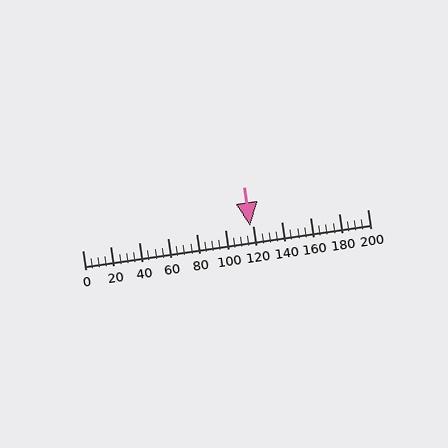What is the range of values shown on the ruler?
The ruler shows values from 0 to 200.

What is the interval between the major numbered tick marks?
The major tick marks are spaced 20 units apart.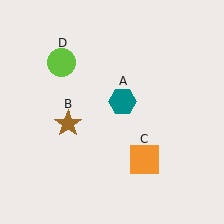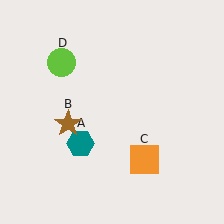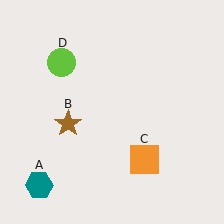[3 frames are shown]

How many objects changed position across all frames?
1 object changed position: teal hexagon (object A).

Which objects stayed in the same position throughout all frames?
Brown star (object B) and orange square (object C) and lime circle (object D) remained stationary.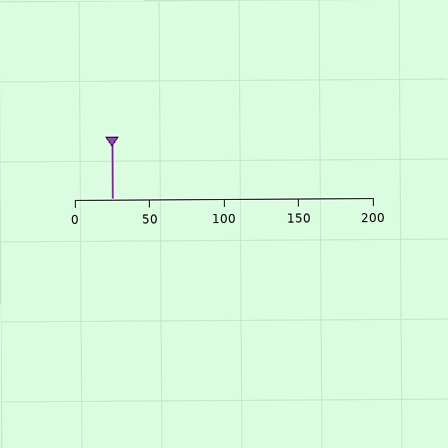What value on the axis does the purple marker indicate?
The marker indicates approximately 25.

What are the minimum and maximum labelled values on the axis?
The axis runs from 0 to 200.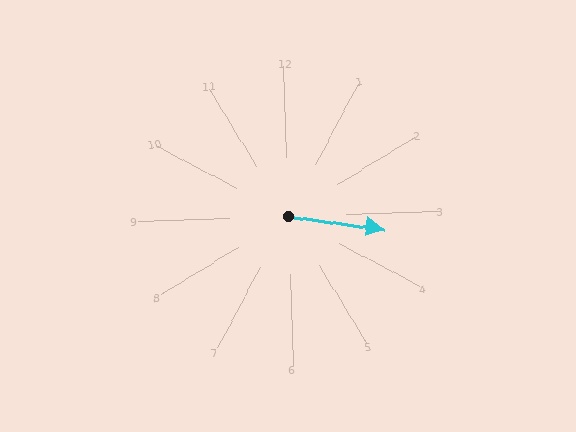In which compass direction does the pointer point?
East.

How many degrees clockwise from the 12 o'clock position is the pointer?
Approximately 100 degrees.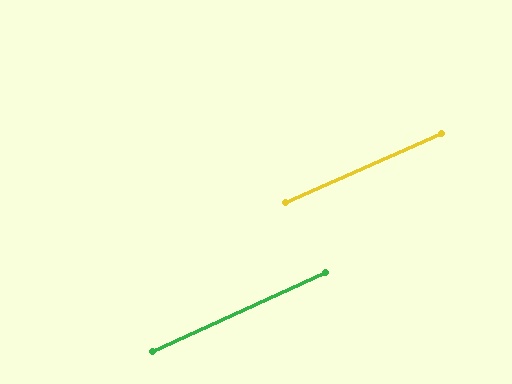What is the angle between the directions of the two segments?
Approximately 1 degree.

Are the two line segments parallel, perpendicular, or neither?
Parallel — their directions differ by only 0.7°.